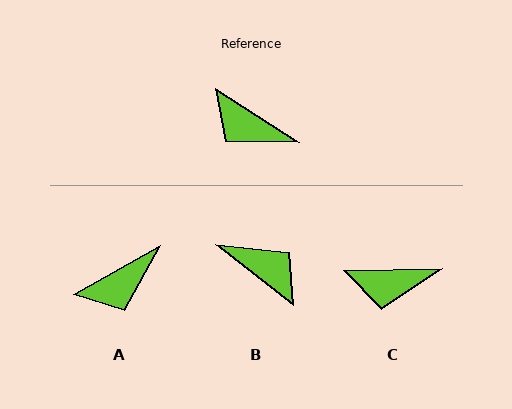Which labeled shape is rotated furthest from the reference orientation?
B, about 174 degrees away.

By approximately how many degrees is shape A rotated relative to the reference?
Approximately 62 degrees counter-clockwise.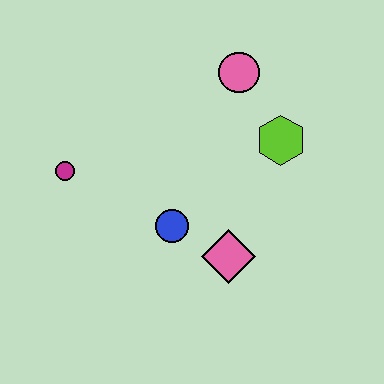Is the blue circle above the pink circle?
No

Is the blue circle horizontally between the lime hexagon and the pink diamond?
No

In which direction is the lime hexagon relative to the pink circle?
The lime hexagon is below the pink circle.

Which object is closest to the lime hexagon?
The pink circle is closest to the lime hexagon.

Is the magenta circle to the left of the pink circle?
Yes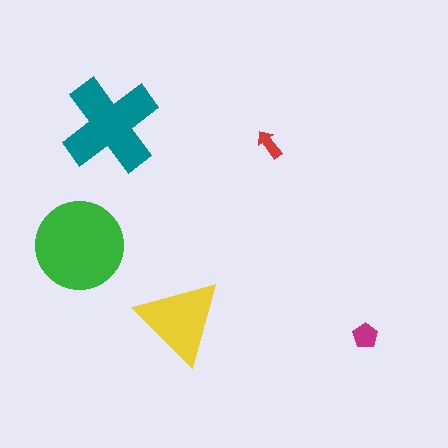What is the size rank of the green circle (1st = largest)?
1st.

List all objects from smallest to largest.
The red arrow, the magenta pentagon, the yellow triangle, the teal cross, the green circle.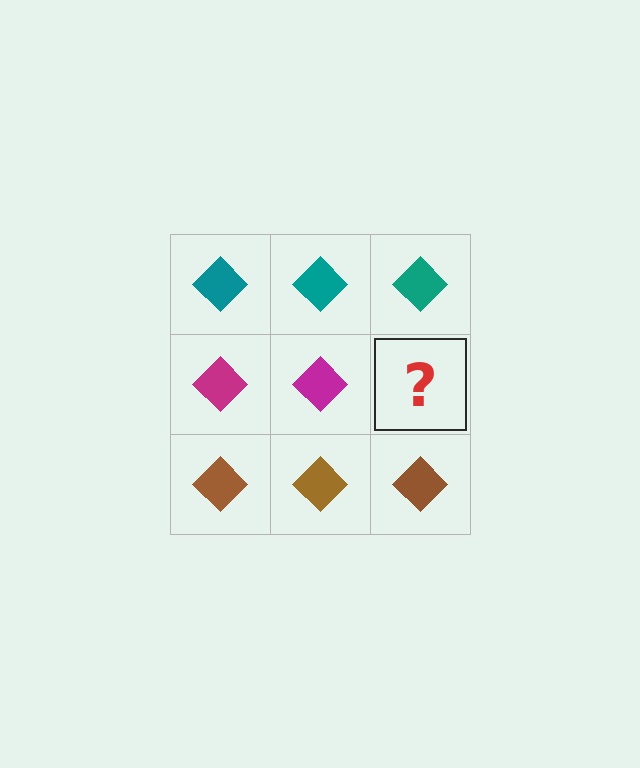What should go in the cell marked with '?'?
The missing cell should contain a magenta diamond.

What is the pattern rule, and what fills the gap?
The rule is that each row has a consistent color. The gap should be filled with a magenta diamond.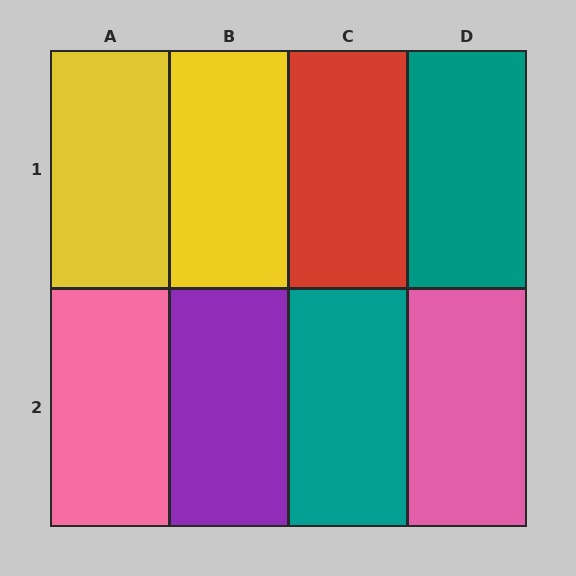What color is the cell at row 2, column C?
Teal.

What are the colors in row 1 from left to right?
Yellow, yellow, red, teal.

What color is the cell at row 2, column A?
Pink.